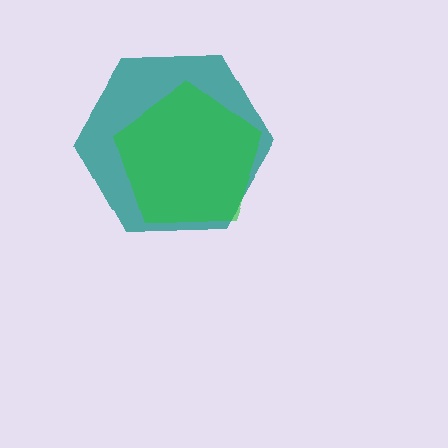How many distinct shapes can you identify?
There are 2 distinct shapes: a teal hexagon, a green pentagon.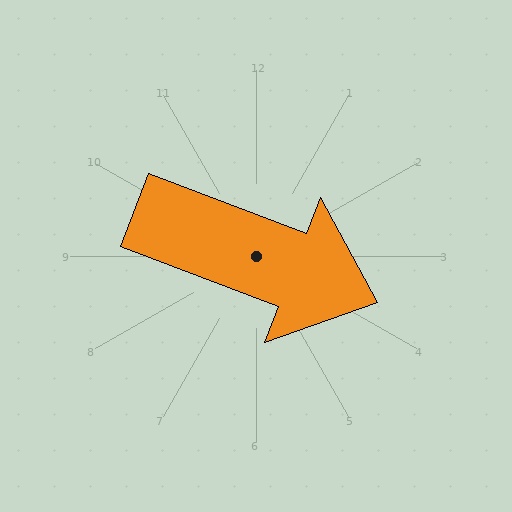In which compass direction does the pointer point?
East.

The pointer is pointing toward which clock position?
Roughly 4 o'clock.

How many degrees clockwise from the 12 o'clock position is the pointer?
Approximately 111 degrees.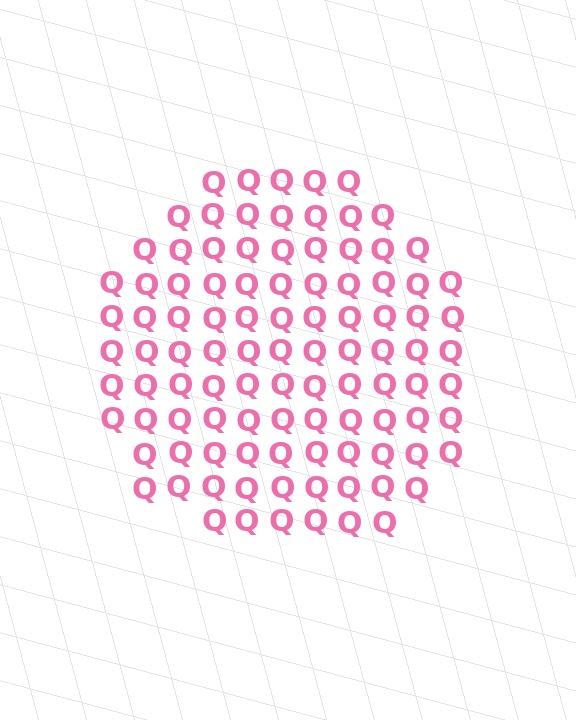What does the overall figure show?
The overall figure shows a circle.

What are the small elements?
The small elements are letter Q's.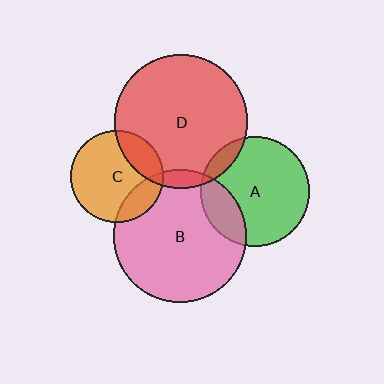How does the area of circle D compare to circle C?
Approximately 2.1 times.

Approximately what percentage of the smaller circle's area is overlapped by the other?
Approximately 20%.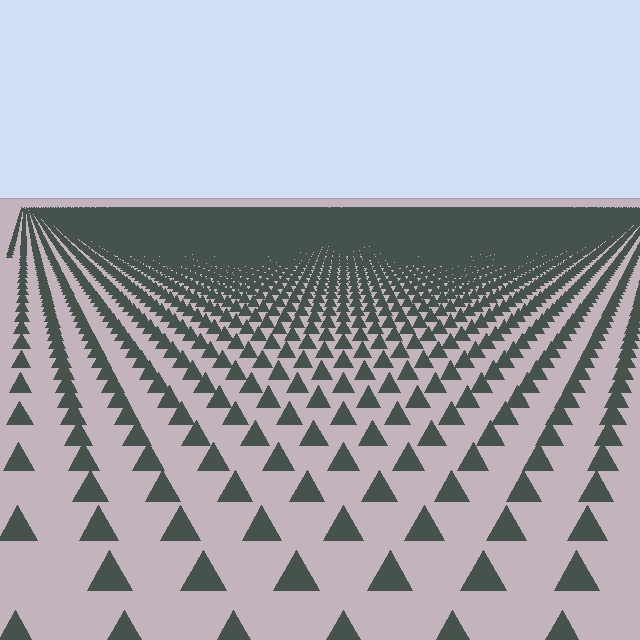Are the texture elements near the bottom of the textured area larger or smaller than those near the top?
Larger. Near the bottom, elements are closer to the viewer and appear at a bigger on-screen size.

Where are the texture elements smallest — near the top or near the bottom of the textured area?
Near the top.